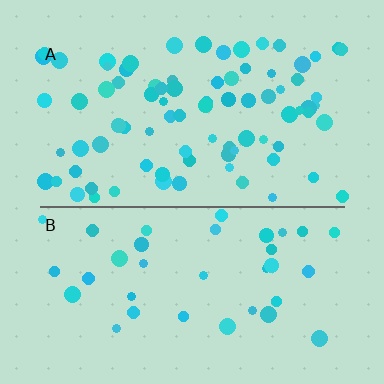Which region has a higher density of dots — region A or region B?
A (the top).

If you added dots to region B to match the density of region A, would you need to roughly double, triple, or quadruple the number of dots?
Approximately double.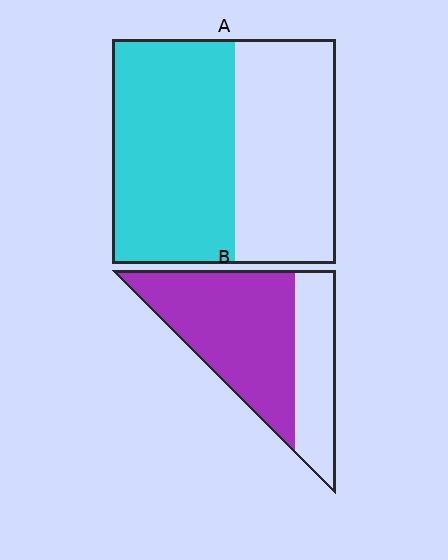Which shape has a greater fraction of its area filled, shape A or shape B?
Shape B.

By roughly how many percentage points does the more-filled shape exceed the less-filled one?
By roughly 10 percentage points (B over A).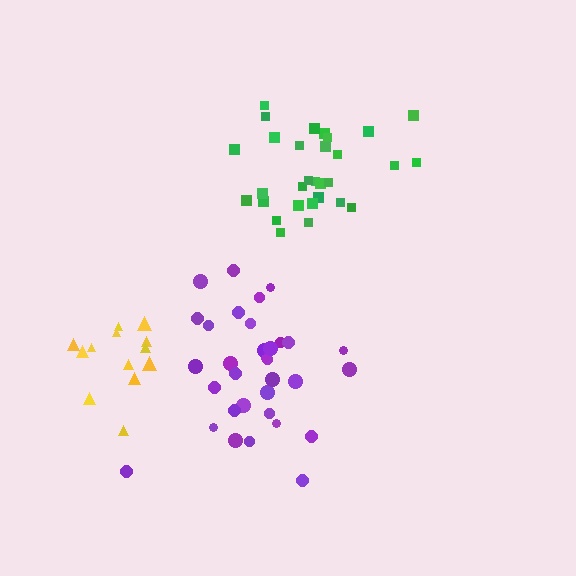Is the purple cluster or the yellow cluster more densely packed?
Yellow.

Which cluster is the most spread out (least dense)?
Purple.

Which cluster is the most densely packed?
Green.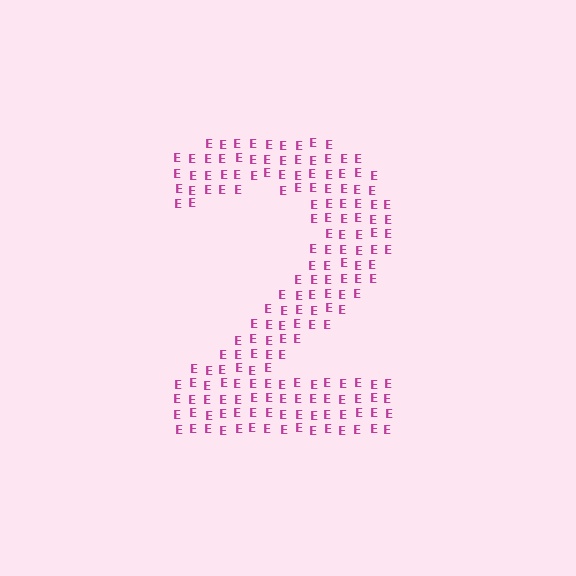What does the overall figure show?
The overall figure shows the digit 2.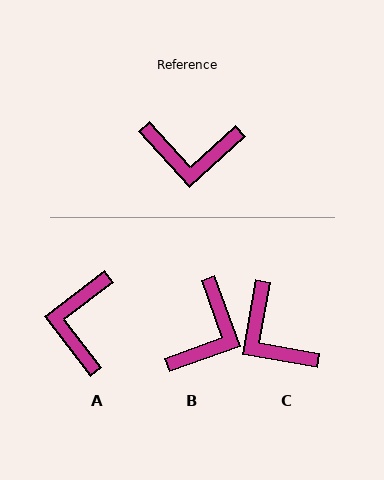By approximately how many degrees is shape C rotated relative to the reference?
Approximately 52 degrees clockwise.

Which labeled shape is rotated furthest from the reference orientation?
A, about 95 degrees away.